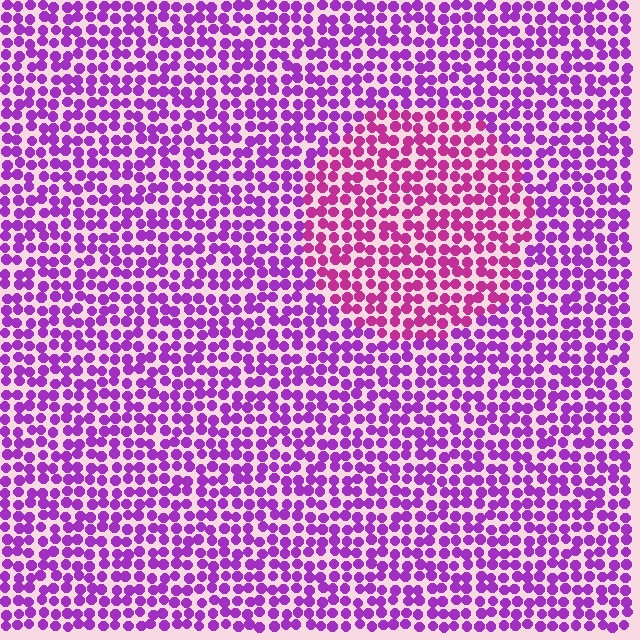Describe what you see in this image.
The image is filled with small purple elements in a uniform arrangement. A circle-shaped region is visible where the elements are tinted to a slightly different hue, forming a subtle color boundary.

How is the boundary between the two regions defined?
The boundary is defined purely by a slight shift in hue (about 31 degrees). Spacing, size, and orientation are identical on both sides.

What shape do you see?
I see a circle.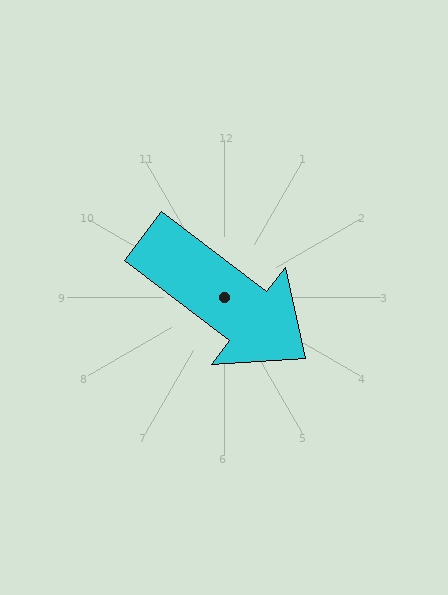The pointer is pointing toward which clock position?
Roughly 4 o'clock.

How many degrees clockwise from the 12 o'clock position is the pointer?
Approximately 127 degrees.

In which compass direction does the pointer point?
Southeast.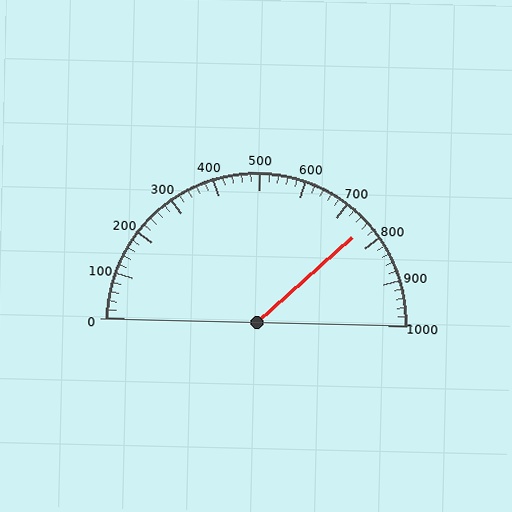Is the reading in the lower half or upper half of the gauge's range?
The reading is in the upper half of the range (0 to 1000).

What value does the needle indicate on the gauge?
The needle indicates approximately 760.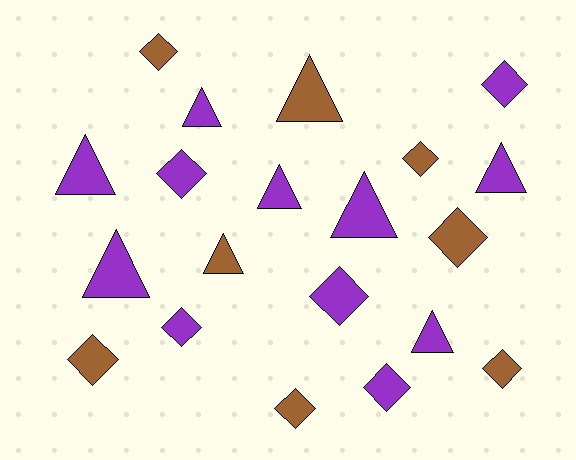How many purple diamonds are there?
There are 5 purple diamonds.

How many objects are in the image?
There are 20 objects.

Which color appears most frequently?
Purple, with 12 objects.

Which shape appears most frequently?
Diamond, with 11 objects.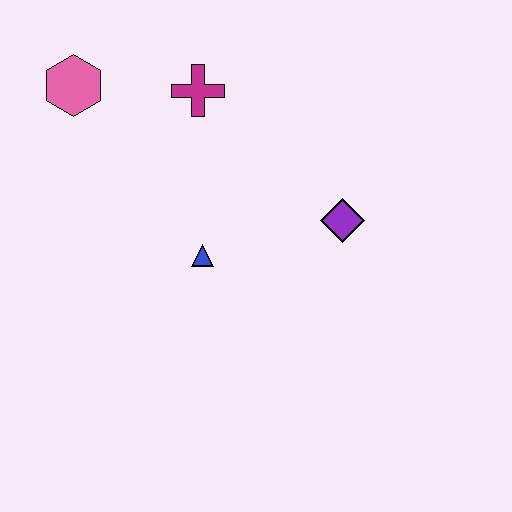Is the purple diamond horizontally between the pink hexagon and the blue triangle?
No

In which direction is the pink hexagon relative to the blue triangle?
The pink hexagon is above the blue triangle.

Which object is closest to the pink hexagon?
The magenta cross is closest to the pink hexagon.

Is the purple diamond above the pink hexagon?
No